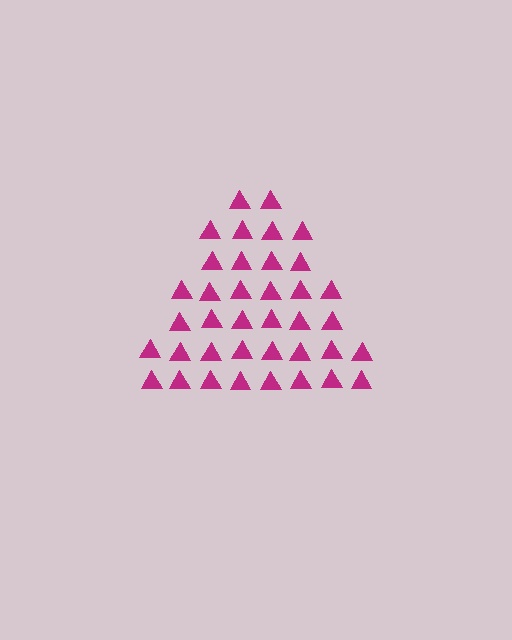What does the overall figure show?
The overall figure shows a triangle.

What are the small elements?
The small elements are triangles.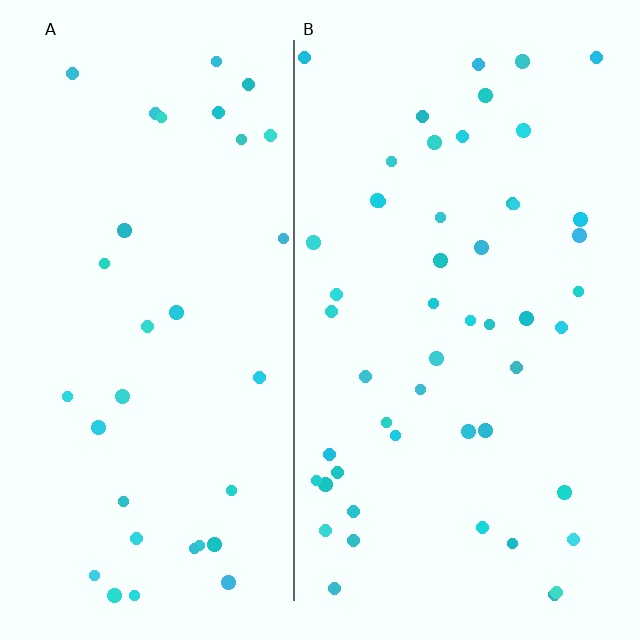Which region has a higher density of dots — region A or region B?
B (the right).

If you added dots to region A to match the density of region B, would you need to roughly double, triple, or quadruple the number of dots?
Approximately double.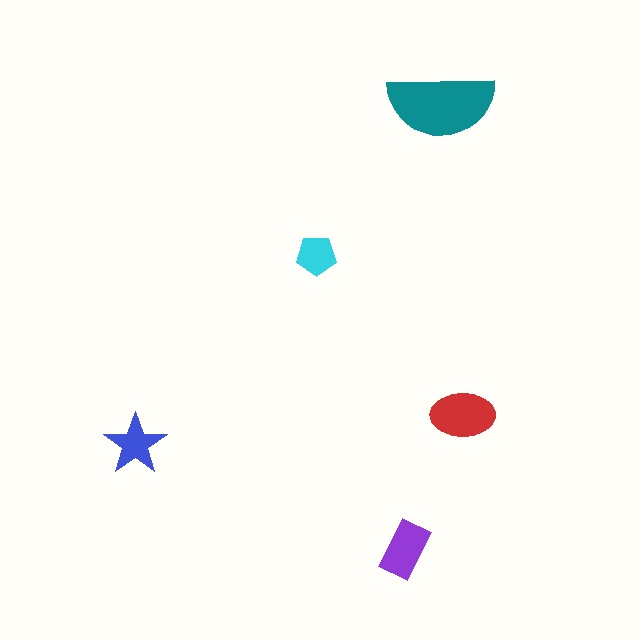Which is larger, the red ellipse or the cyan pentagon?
The red ellipse.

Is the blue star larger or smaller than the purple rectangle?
Smaller.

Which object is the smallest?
The cyan pentagon.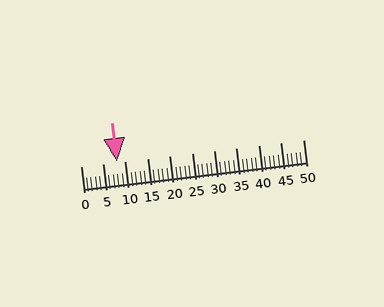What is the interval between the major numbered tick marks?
The major tick marks are spaced 5 units apart.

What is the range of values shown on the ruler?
The ruler shows values from 0 to 50.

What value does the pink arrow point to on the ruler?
The pink arrow points to approximately 8.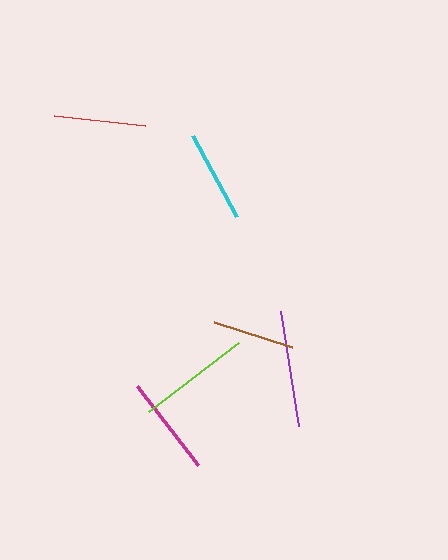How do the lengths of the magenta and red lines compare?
The magenta and red lines are approximately the same length.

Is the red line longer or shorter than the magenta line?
The magenta line is longer than the red line.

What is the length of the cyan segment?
The cyan segment is approximately 93 pixels long.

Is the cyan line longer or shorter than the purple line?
The purple line is longer than the cyan line.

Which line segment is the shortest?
The brown line is the shortest at approximately 82 pixels.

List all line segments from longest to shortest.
From longest to shortest: purple, lime, magenta, cyan, red, brown.